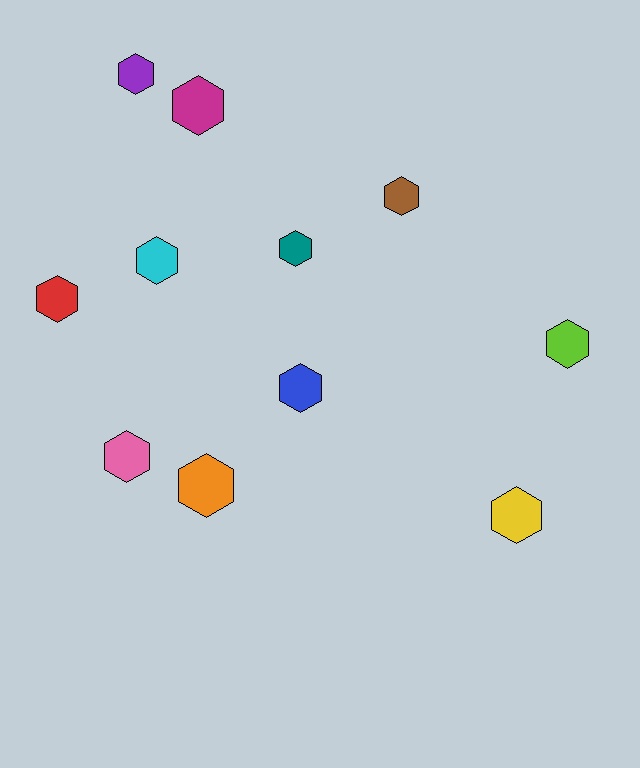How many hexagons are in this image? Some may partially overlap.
There are 11 hexagons.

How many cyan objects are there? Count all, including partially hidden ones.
There is 1 cyan object.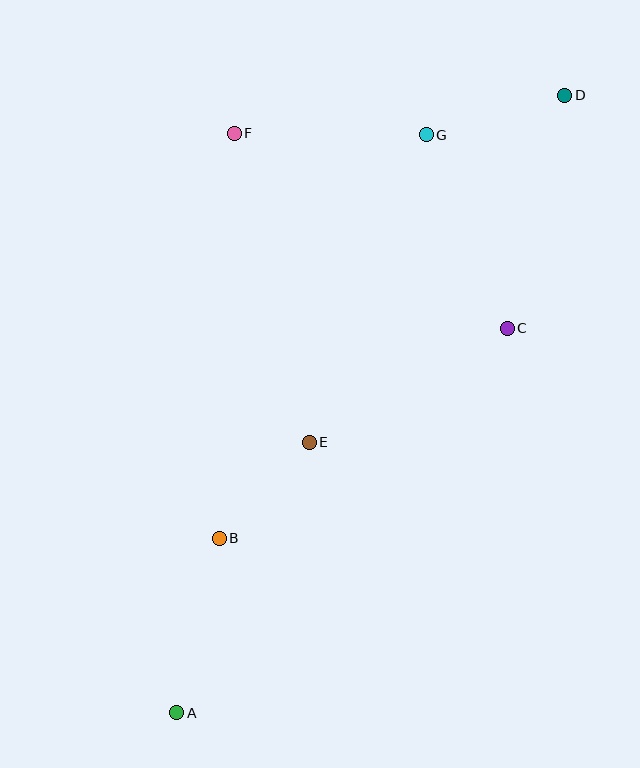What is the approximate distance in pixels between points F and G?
The distance between F and G is approximately 192 pixels.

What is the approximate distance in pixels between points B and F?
The distance between B and F is approximately 405 pixels.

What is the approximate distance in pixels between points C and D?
The distance between C and D is approximately 240 pixels.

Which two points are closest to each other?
Points B and E are closest to each other.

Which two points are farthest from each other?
Points A and D are farthest from each other.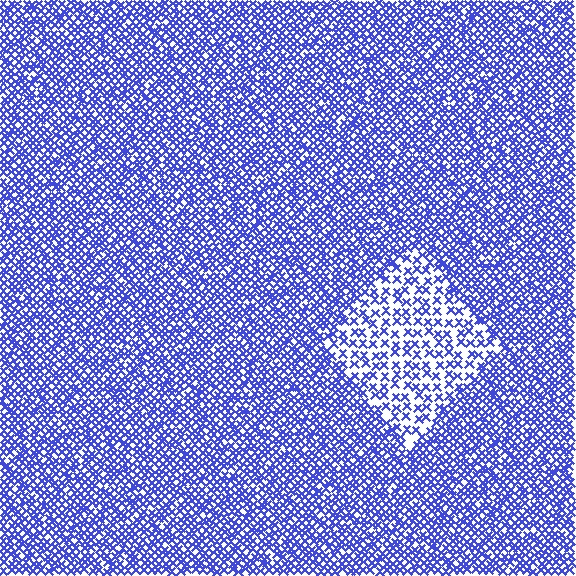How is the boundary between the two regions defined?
The boundary is defined by a change in element density (approximately 2.1x ratio). All elements are the same color, size, and shape.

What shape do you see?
I see a diamond.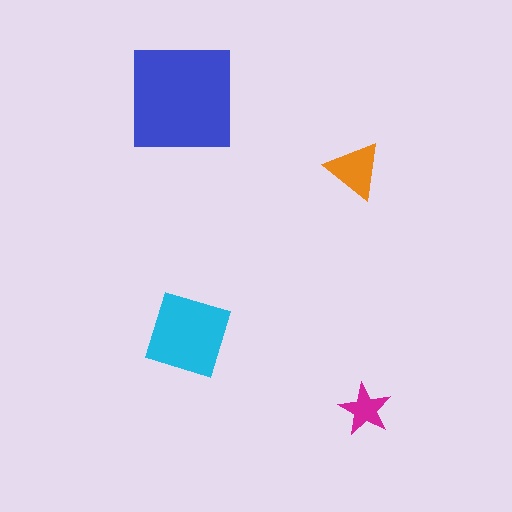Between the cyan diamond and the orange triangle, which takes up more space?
The cyan diamond.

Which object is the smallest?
The magenta star.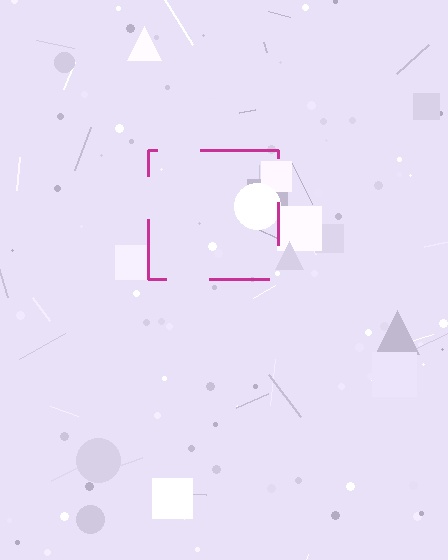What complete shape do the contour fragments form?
The contour fragments form a square.